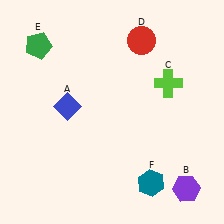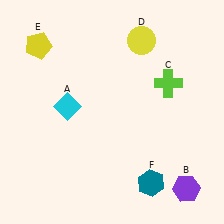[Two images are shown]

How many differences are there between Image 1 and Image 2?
There are 3 differences between the two images.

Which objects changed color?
A changed from blue to cyan. D changed from red to yellow. E changed from green to yellow.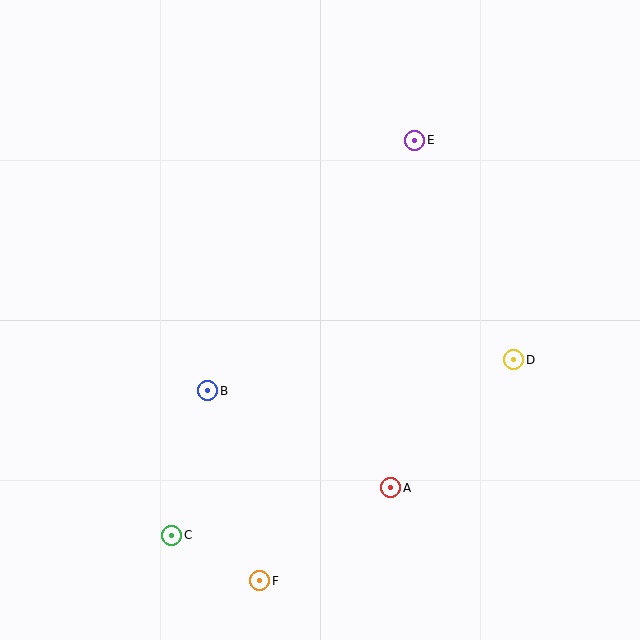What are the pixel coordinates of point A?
Point A is at (391, 488).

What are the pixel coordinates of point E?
Point E is at (415, 140).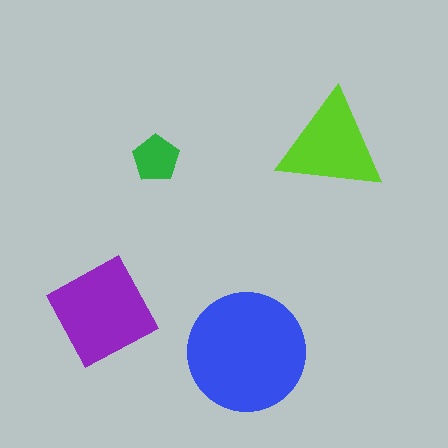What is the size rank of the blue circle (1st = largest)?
1st.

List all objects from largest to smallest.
The blue circle, the purple diamond, the lime triangle, the green pentagon.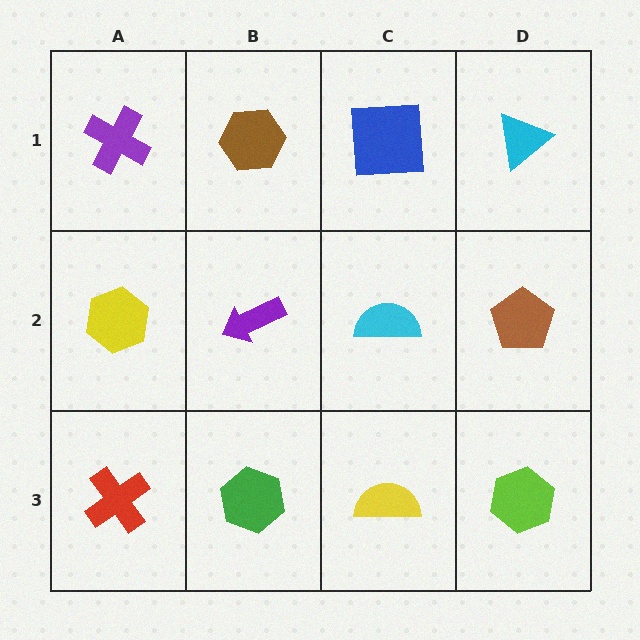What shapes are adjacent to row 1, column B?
A purple arrow (row 2, column B), a purple cross (row 1, column A), a blue square (row 1, column C).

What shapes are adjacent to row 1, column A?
A yellow hexagon (row 2, column A), a brown hexagon (row 1, column B).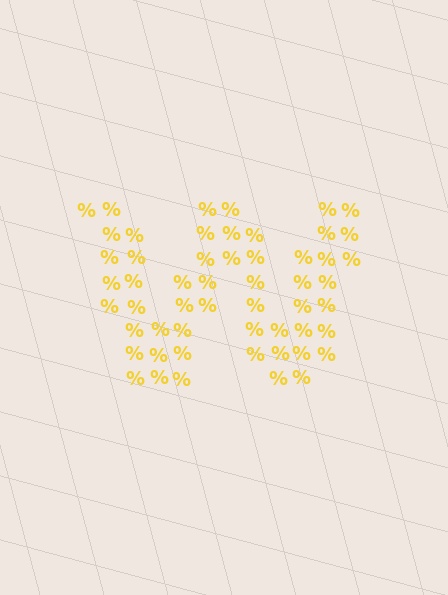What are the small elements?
The small elements are percent signs.